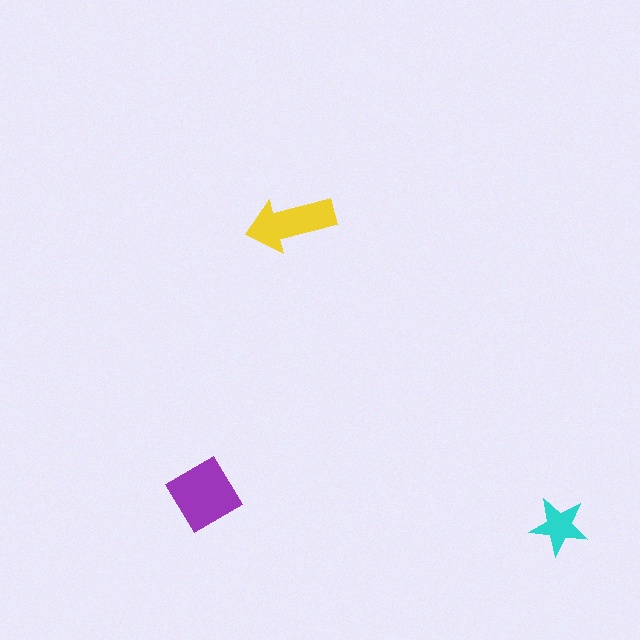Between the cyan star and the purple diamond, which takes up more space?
The purple diamond.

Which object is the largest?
The purple diamond.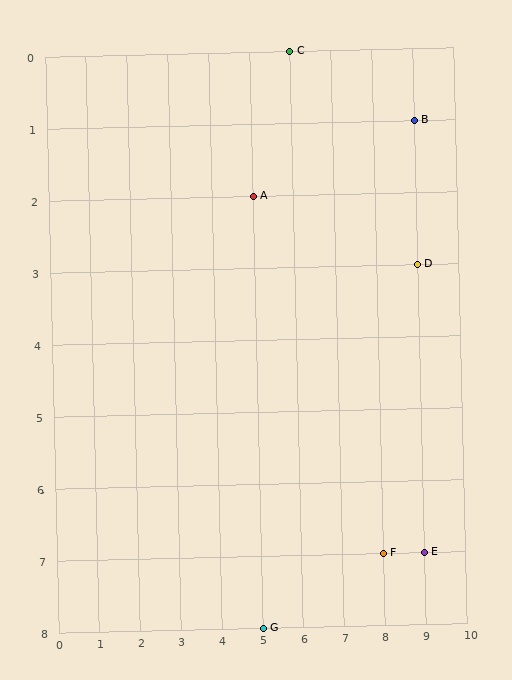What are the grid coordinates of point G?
Point G is at grid coordinates (5, 8).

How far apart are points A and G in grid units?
Points A and G are 6 rows apart.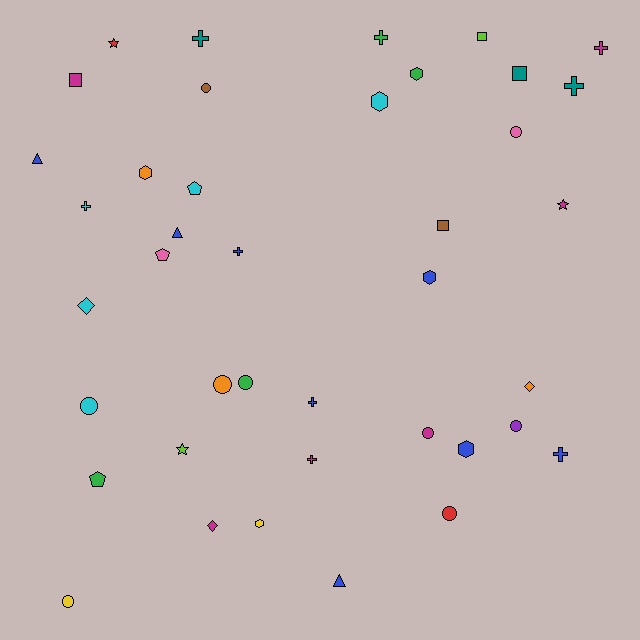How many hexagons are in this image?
There are 6 hexagons.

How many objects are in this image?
There are 40 objects.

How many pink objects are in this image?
There are 2 pink objects.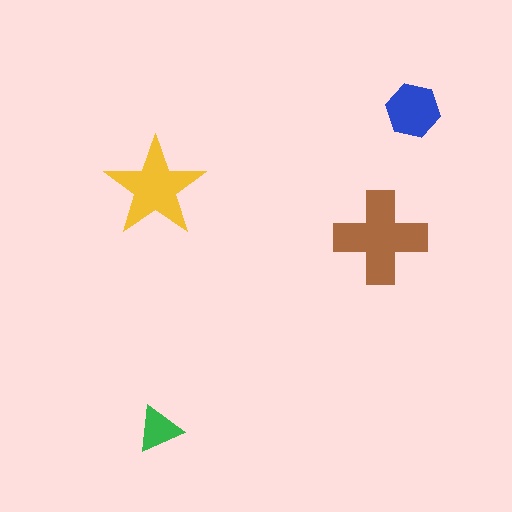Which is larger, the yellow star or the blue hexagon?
The yellow star.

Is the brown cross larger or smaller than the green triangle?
Larger.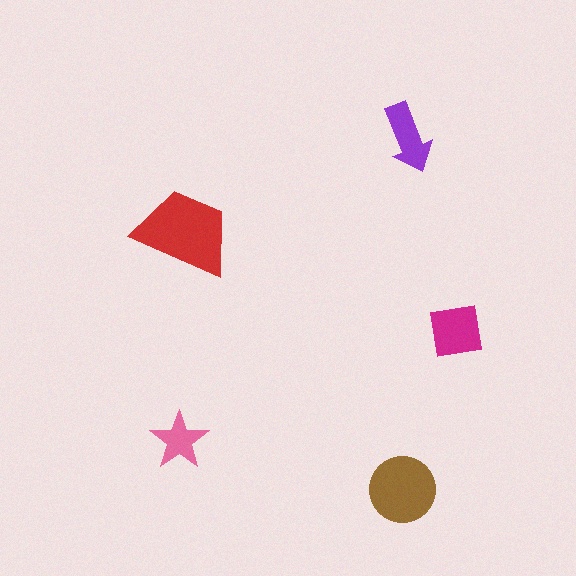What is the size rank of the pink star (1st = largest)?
5th.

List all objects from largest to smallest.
The red trapezoid, the brown circle, the magenta square, the purple arrow, the pink star.